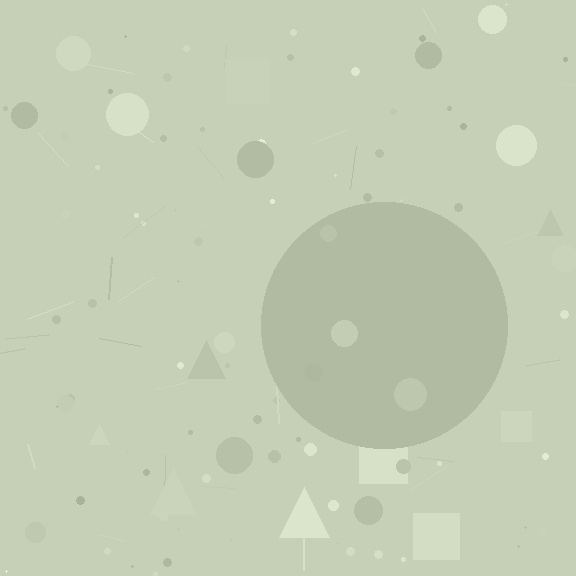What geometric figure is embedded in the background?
A circle is embedded in the background.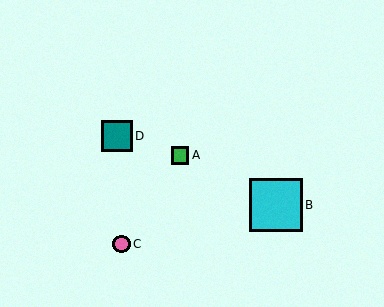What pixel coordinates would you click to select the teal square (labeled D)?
Click at (117, 136) to select the teal square D.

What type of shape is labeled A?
Shape A is a green square.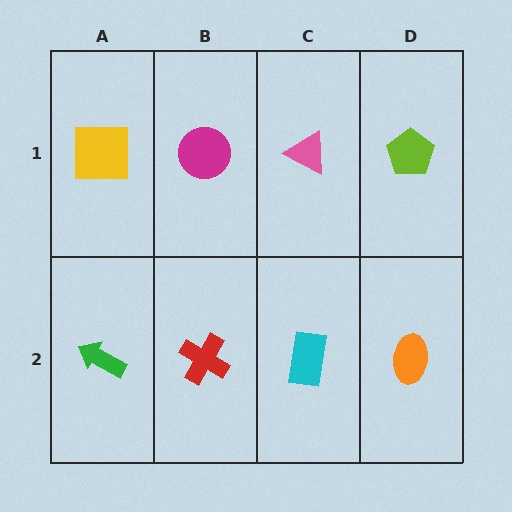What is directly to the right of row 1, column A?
A magenta circle.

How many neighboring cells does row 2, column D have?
2.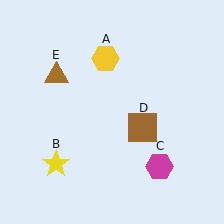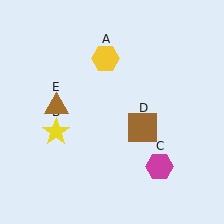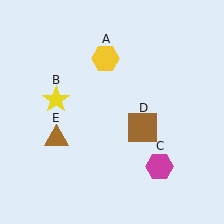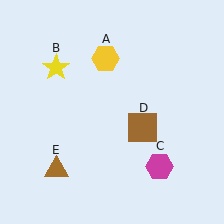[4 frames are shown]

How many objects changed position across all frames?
2 objects changed position: yellow star (object B), brown triangle (object E).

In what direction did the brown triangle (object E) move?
The brown triangle (object E) moved down.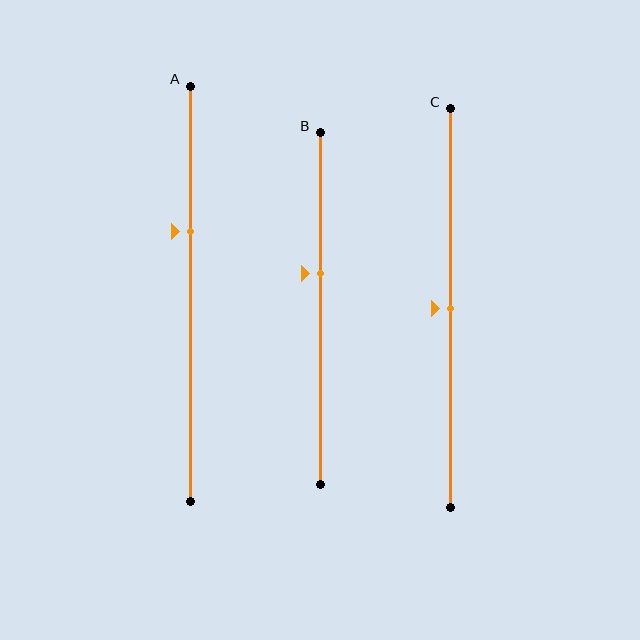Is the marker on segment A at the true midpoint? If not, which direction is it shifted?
No, the marker on segment A is shifted upward by about 15% of the segment length.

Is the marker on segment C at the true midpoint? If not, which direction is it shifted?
Yes, the marker on segment C is at the true midpoint.